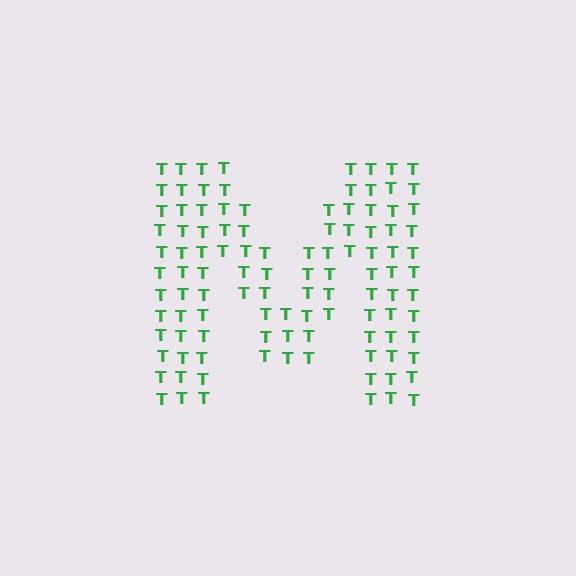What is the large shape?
The large shape is the letter M.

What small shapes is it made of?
It is made of small letter T's.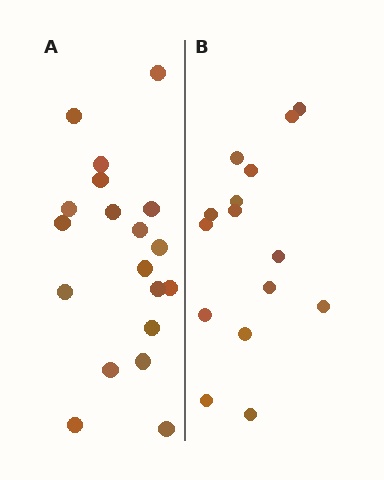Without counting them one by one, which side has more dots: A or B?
Region A (the left region) has more dots.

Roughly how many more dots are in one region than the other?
Region A has about 4 more dots than region B.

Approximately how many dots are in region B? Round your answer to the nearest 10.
About 20 dots. (The exact count is 15, which rounds to 20.)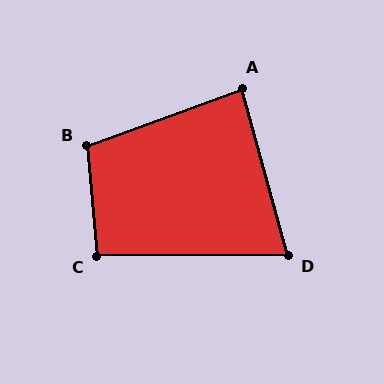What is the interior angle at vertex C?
Approximately 95 degrees (approximately right).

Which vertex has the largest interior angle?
B, at approximately 105 degrees.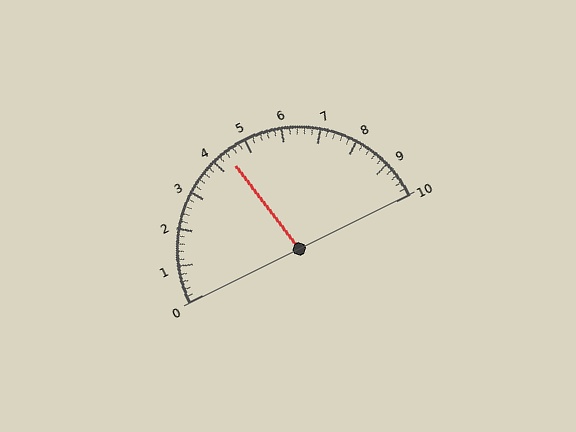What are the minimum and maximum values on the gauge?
The gauge ranges from 0 to 10.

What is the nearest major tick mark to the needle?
The nearest major tick mark is 4.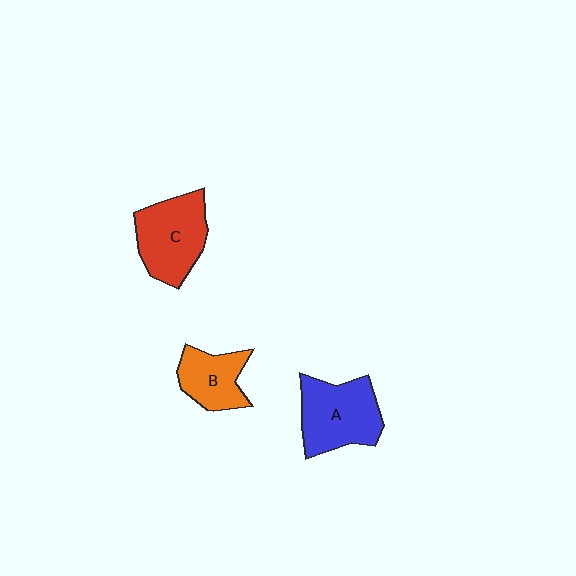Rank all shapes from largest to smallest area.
From largest to smallest: A (blue), C (red), B (orange).